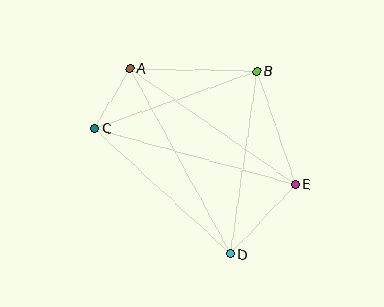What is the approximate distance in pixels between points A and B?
The distance between A and B is approximately 127 pixels.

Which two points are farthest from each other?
Points A and D are farthest from each other.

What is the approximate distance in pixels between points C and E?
The distance between C and E is approximately 209 pixels.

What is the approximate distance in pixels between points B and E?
The distance between B and E is approximately 120 pixels.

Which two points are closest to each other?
Points A and C are closest to each other.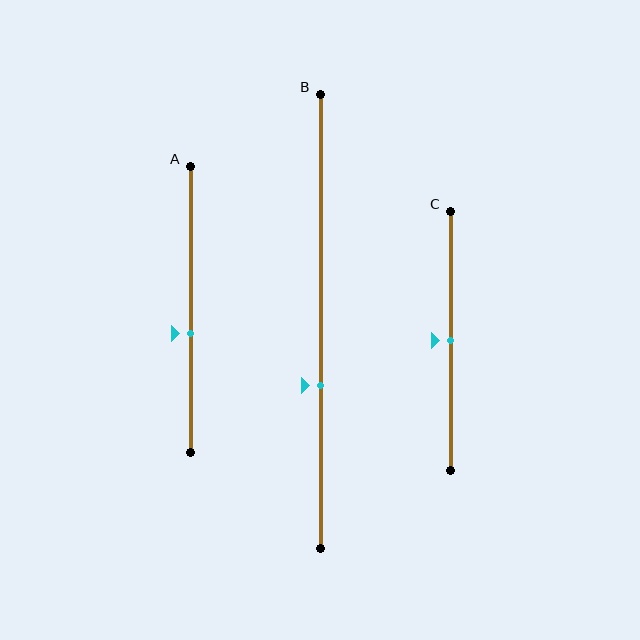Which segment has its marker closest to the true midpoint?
Segment C has its marker closest to the true midpoint.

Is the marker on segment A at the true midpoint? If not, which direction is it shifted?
No, the marker on segment A is shifted downward by about 8% of the segment length.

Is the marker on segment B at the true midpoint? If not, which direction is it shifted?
No, the marker on segment B is shifted downward by about 14% of the segment length.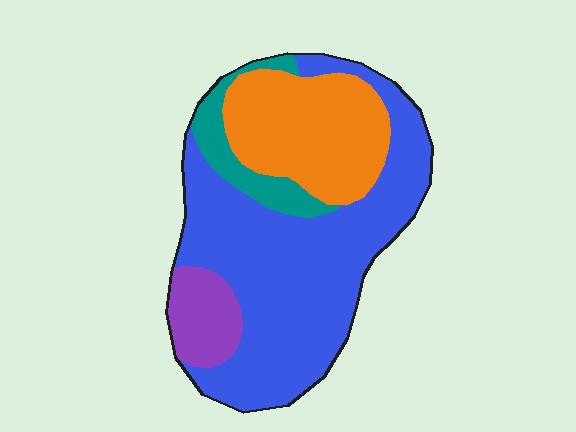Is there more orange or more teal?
Orange.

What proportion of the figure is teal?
Teal covers around 10% of the figure.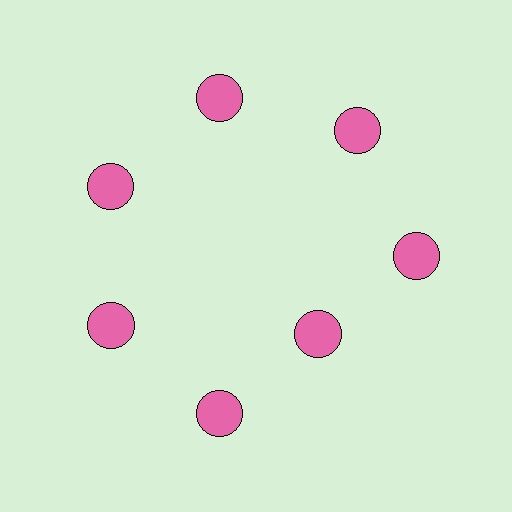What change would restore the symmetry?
The symmetry would be restored by moving it outward, back onto the ring so that all 7 circles sit at equal angles and equal distance from the center.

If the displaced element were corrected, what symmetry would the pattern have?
It would have 7-fold rotational symmetry — the pattern would map onto itself every 51 degrees.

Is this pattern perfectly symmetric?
No. The 7 pink circles are arranged in a ring, but one element near the 5 o'clock position is pulled inward toward the center, breaking the 7-fold rotational symmetry.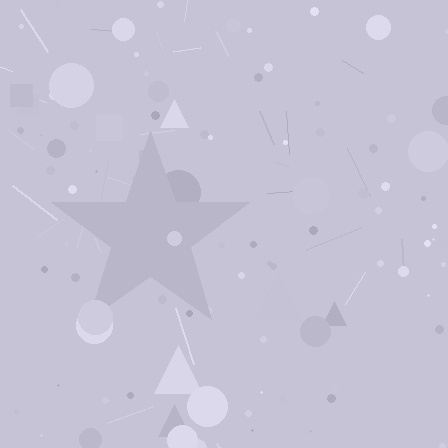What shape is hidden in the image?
A star is hidden in the image.